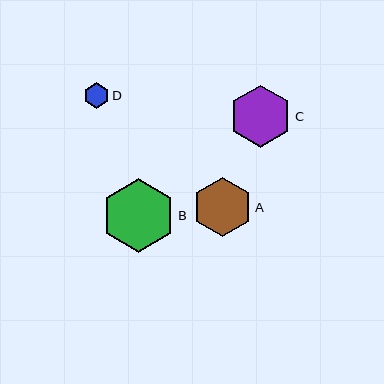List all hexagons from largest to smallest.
From largest to smallest: B, C, A, D.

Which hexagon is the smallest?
Hexagon D is the smallest with a size of approximately 26 pixels.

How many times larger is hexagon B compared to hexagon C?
Hexagon B is approximately 1.2 times the size of hexagon C.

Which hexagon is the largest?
Hexagon B is the largest with a size of approximately 73 pixels.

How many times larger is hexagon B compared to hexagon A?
Hexagon B is approximately 1.2 times the size of hexagon A.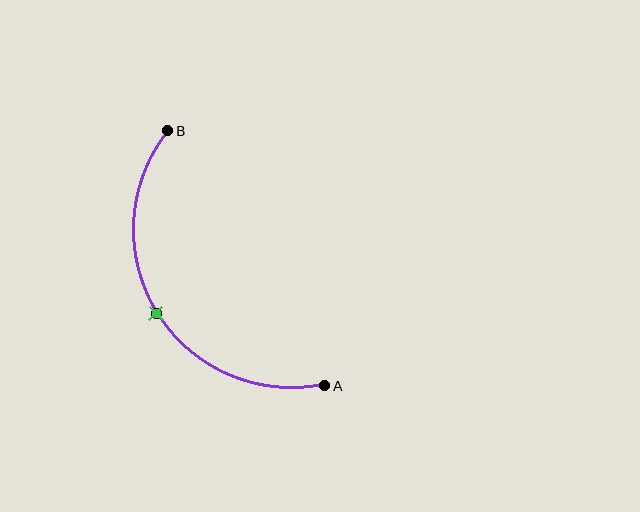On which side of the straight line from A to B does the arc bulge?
The arc bulges to the left of the straight line connecting A and B.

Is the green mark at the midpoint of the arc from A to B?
Yes. The green mark lies on the arc at equal arc-length from both A and B — it is the arc midpoint.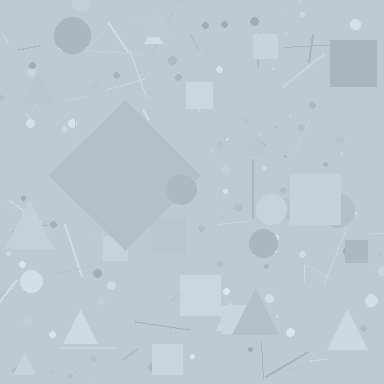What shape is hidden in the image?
A diamond is hidden in the image.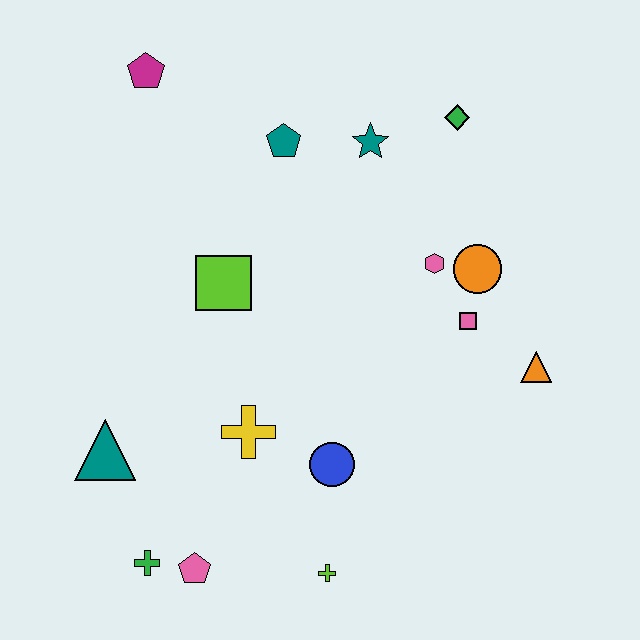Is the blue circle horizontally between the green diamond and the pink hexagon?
No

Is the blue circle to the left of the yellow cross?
No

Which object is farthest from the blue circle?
The magenta pentagon is farthest from the blue circle.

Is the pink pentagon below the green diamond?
Yes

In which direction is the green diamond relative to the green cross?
The green diamond is above the green cross.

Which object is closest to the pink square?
The orange circle is closest to the pink square.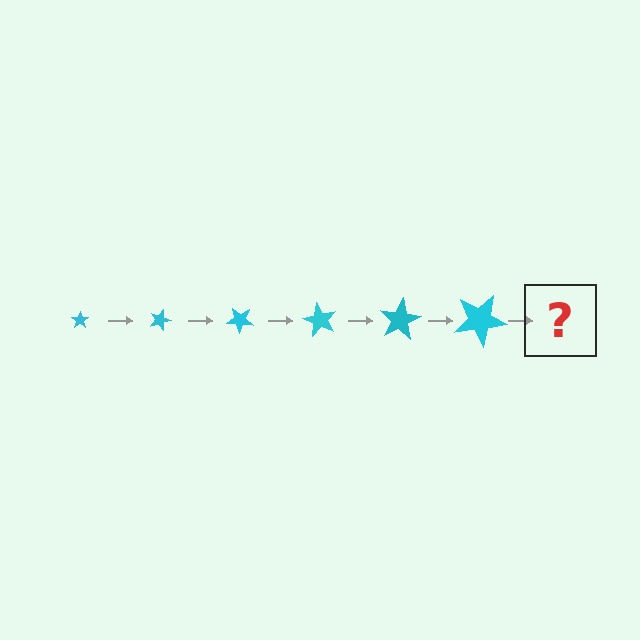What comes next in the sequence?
The next element should be a star, larger than the previous one and rotated 120 degrees from the start.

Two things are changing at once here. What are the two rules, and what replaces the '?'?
The two rules are that the star grows larger each step and it rotates 20 degrees each step. The '?' should be a star, larger than the previous one and rotated 120 degrees from the start.